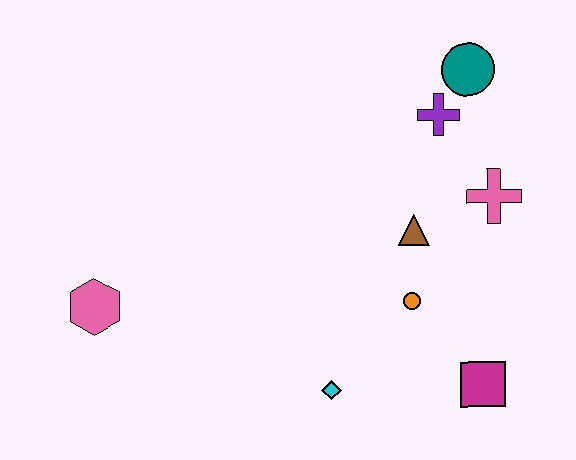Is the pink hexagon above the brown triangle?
No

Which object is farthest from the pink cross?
The pink hexagon is farthest from the pink cross.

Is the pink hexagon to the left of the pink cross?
Yes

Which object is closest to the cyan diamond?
The orange circle is closest to the cyan diamond.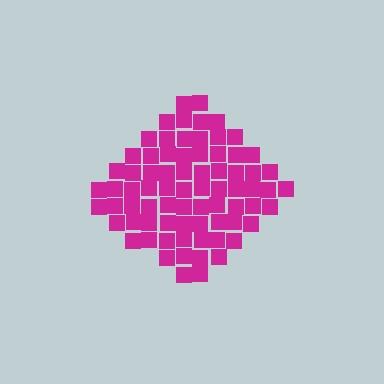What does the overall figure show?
The overall figure shows a diamond.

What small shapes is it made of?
It is made of small squares.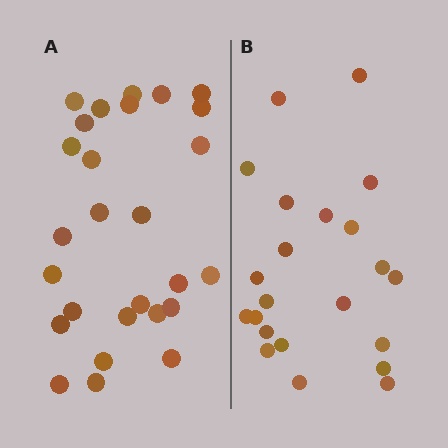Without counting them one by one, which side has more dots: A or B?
Region A (the left region) has more dots.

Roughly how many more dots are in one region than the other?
Region A has about 5 more dots than region B.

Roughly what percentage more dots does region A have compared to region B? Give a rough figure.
About 25% more.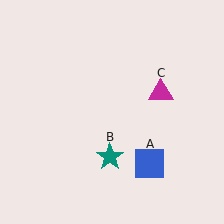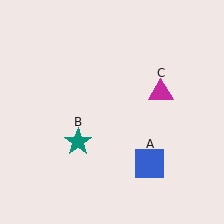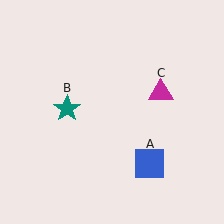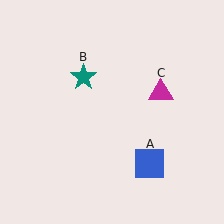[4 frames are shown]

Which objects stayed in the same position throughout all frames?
Blue square (object A) and magenta triangle (object C) remained stationary.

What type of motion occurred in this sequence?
The teal star (object B) rotated clockwise around the center of the scene.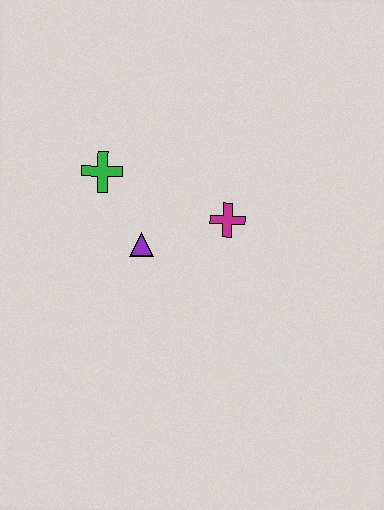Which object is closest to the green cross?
The purple triangle is closest to the green cross.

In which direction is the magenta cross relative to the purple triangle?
The magenta cross is to the right of the purple triangle.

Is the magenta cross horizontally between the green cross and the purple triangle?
No